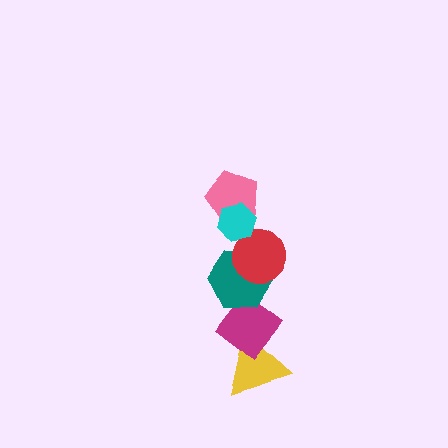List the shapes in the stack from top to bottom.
From top to bottom: the cyan hexagon, the pink pentagon, the red circle, the teal hexagon, the magenta diamond, the yellow triangle.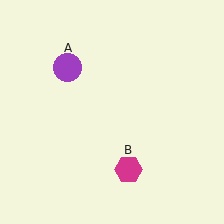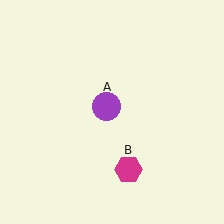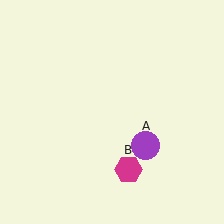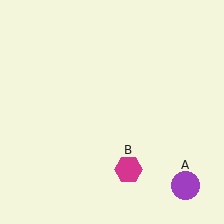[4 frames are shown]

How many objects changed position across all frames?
1 object changed position: purple circle (object A).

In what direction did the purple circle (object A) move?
The purple circle (object A) moved down and to the right.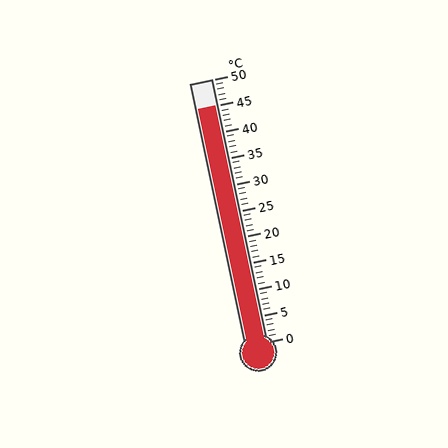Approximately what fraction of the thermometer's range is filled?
The thermometer is filled to approximately 90% of its range.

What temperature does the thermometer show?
The thermometer shows approximately 45°C.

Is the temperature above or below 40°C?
The temperature is above 40°C.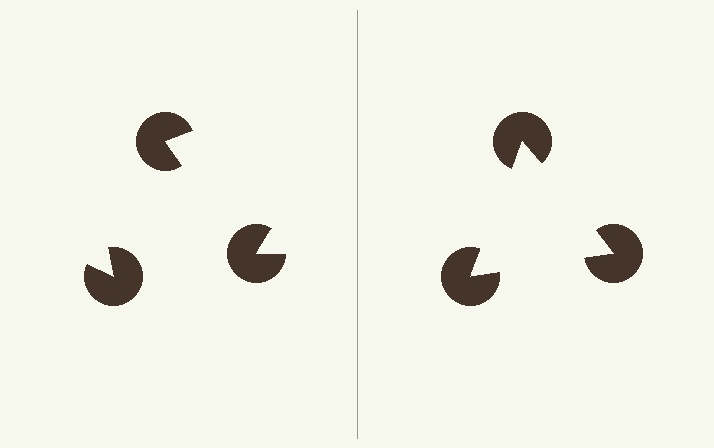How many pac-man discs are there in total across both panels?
6 — 3 on each side.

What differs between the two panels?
The pac-man discs are positioned identically on both sides; only the wedge orientations differ. On the right they align to a triangle; on the left they are misaligned.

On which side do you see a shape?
An illusory triangle appears on the right side. On the left side the wedge cuts are rotated, so no coherent shape forms.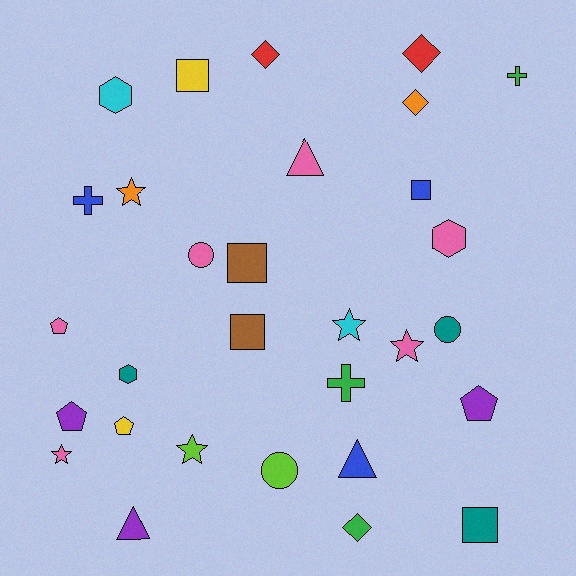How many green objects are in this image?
There are 3 green objects.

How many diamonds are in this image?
There are 4 diamonds.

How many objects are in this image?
There are 30 objects.